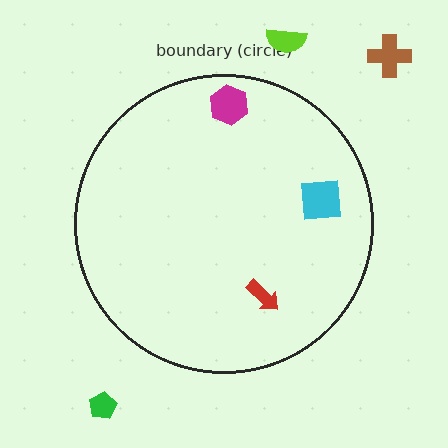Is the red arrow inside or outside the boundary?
Inside.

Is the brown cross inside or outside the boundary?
Outside.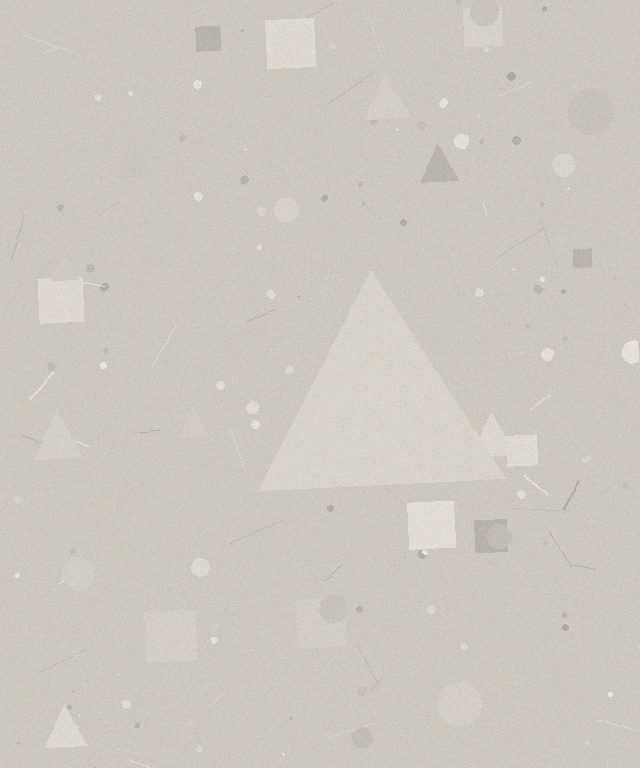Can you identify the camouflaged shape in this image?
The camouflaged shape is a triangle.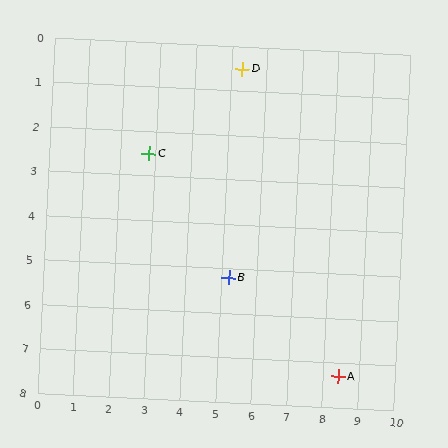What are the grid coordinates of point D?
Point D is at approximately (5.3, 0.5).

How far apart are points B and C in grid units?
Points B and C are about 3.6 grid units apart.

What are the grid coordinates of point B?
Point B is at approximately (5.2, 5.2).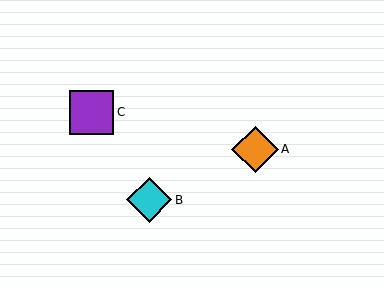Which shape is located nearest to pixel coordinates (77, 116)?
The purple square (labeled C) at (92, 112) is nearest to that location.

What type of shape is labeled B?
Shape B is a cyan diamond.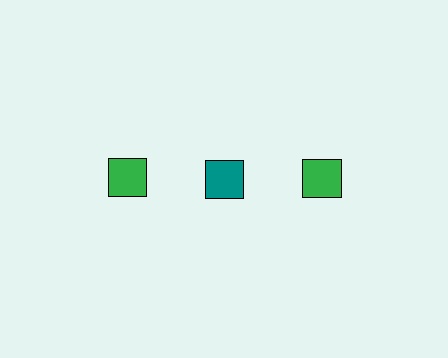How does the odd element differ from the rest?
It has a different color: teal instead of green.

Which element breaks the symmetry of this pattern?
The teal square in the top row, second from left column breaks the symmetry. All other shapes are green squares.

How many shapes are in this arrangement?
There are 3 shapes arranged in a grid pattern.